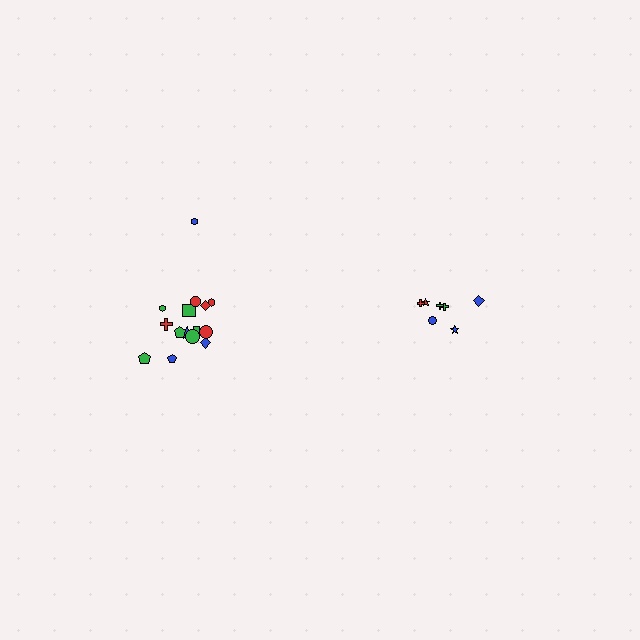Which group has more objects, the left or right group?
The left group.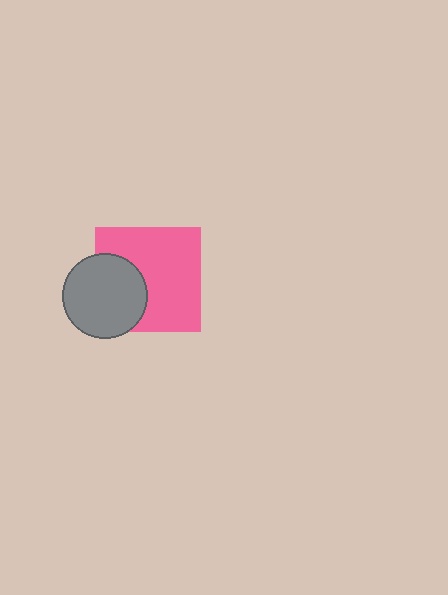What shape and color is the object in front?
The object in front is a gray circle.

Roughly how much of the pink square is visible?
Most of it is visible (roughly 68%).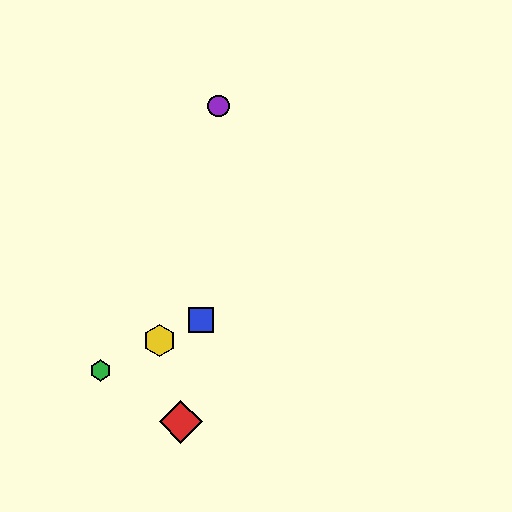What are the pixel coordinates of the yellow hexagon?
The yellow hexagon is at (160, 341).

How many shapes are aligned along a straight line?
3 shapes (the blue square, the green hexagon, the yellow hexagon) are aligned along a straight line.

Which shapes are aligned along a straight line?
The blue square, the green hexagon, the yellow hexagon are aligned along a straight line.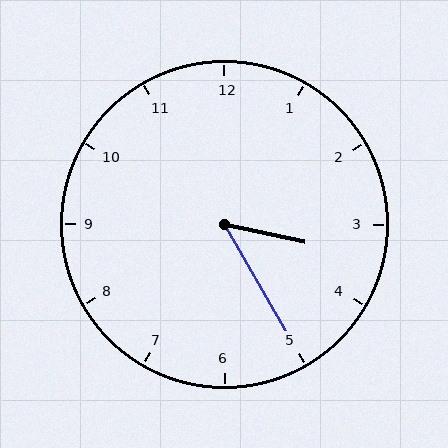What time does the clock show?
3:25.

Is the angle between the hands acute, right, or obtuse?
It is acute.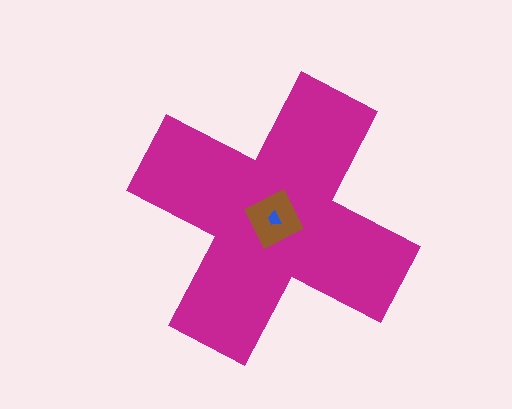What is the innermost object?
The blue trapezoid.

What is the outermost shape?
The magenta cross.